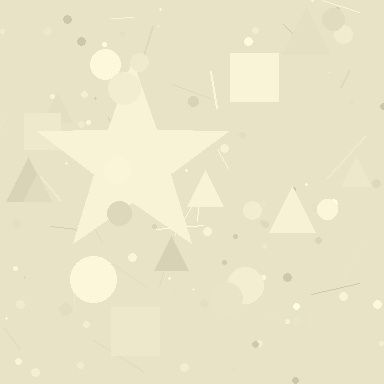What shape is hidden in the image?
A star is hidden in the image.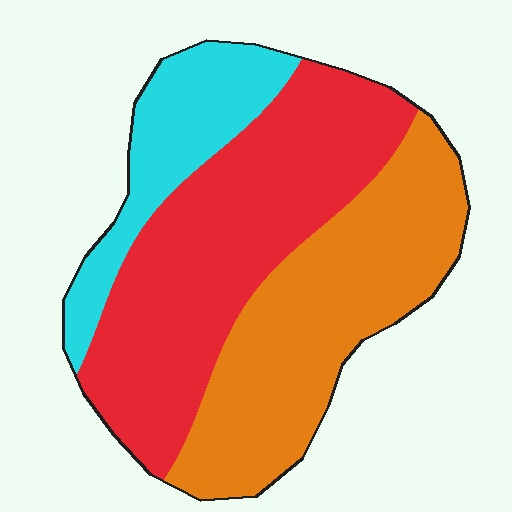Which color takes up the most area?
Red, at roughly 45%.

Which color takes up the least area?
Cyan, at roughly 20%.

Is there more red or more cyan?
Red.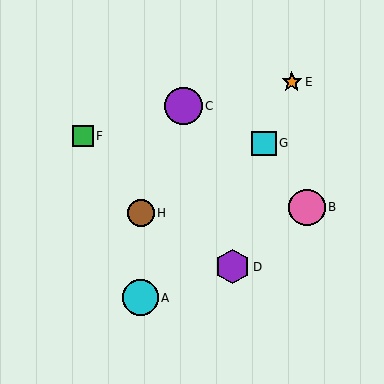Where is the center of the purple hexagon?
The center of the purple hexagon is at (233, 267).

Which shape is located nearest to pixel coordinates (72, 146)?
The green square (labeled F) at (83, 136) is nearest to that location.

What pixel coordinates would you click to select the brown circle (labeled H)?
Click at (141, 213) to select the brown circle H.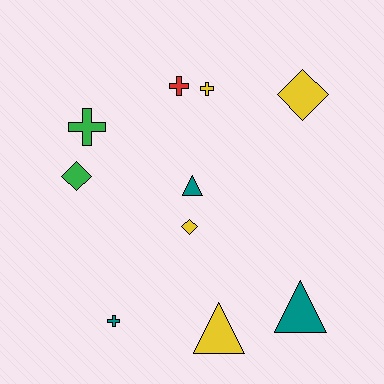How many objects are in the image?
There are 10 objects.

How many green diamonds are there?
There is 1 green diamond.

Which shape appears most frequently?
Cross, with 4 objects.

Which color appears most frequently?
Yellow, with 4 objects.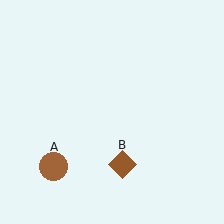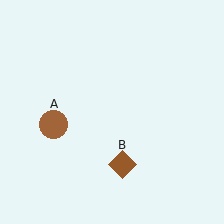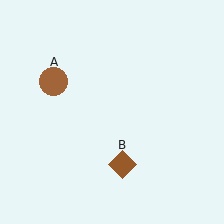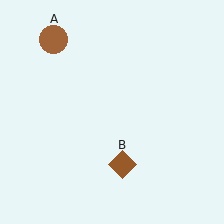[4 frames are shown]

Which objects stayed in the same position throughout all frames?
Brown diamond (object B) remained stationary.